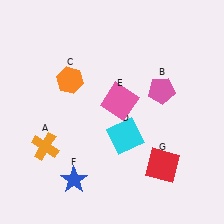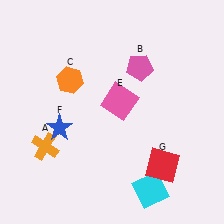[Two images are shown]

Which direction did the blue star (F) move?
The blue star (F) moved up.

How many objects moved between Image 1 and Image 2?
3 objects moved between the two images.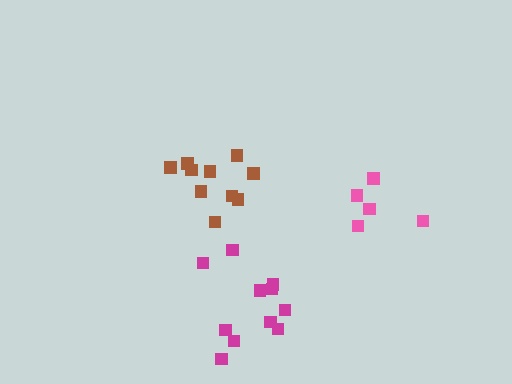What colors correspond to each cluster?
The clusters are colored: pink, brown, magenta.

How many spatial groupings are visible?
There are 3 spatial groupings.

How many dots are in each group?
Group 1: 5 dots, Group 2: 10 dots, Group 3: 11 dots (26 total).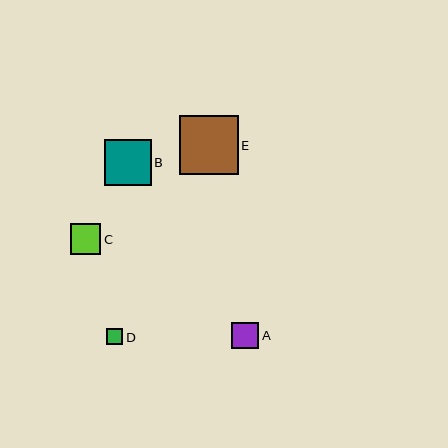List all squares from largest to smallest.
From largest to smallest: E, B, C, A, D.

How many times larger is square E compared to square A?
Square E is approximately 2.2 times the size of square A.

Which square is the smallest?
Square D is the smallest with a size of approximately 17 pixels.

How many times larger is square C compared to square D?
Square C is approximately 1.8 times the size of square D.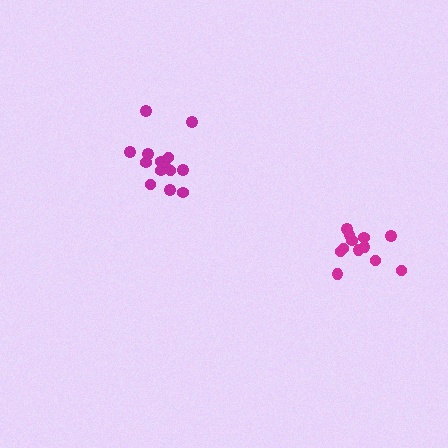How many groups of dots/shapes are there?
There are 2 groups.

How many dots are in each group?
Group 1: 12 dots, Group 2: 14 dots (26 total).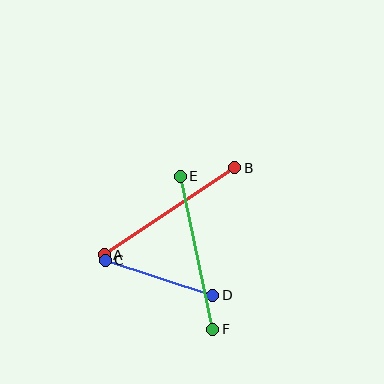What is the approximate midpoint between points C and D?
The midpoint is at approximately (159, 278) pixels.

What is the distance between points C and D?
The distance is approximately 113 pixels.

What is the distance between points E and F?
The distance is approximately 156 pixels.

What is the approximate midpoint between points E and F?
The midpoint is at approximately (197, 253) pixels.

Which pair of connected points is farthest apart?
Points A and B are farthest apart.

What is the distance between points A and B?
The distance is approximately 157 pixels.